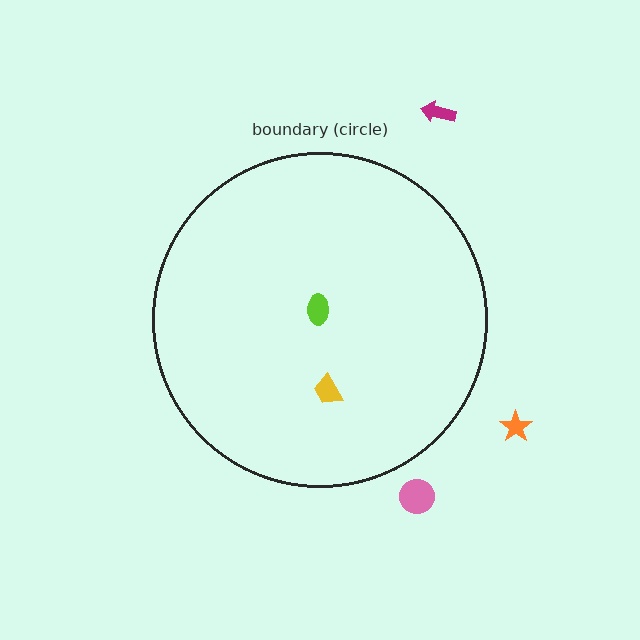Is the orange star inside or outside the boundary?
Outside.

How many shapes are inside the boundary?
2 inside, 3 outside.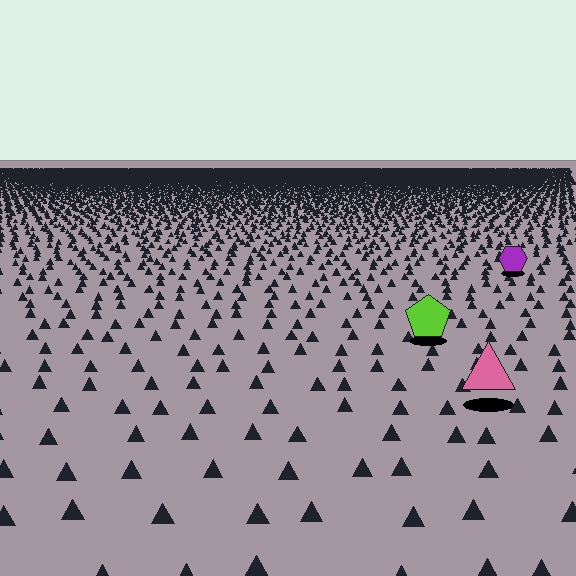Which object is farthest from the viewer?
The purple hexagon is farthest from the viewer. It appears smaller and the ground texture around it is denser.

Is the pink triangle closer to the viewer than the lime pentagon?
Yes. The pink triangle is closer — you can tell from the texture gradient: the ground texture is coarser near it.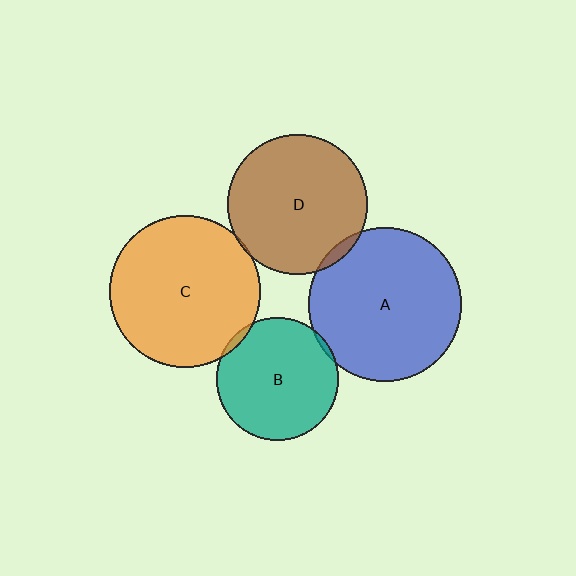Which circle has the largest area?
Circle A (blue).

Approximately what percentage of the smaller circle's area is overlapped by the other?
Approximately 5%.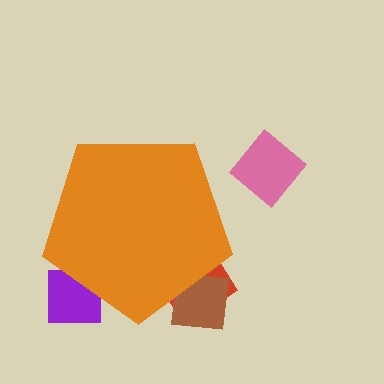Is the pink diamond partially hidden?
No, the pink diamond is fully visible.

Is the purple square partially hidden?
Yes, the purple square is partially hidden behind the orange pentagon.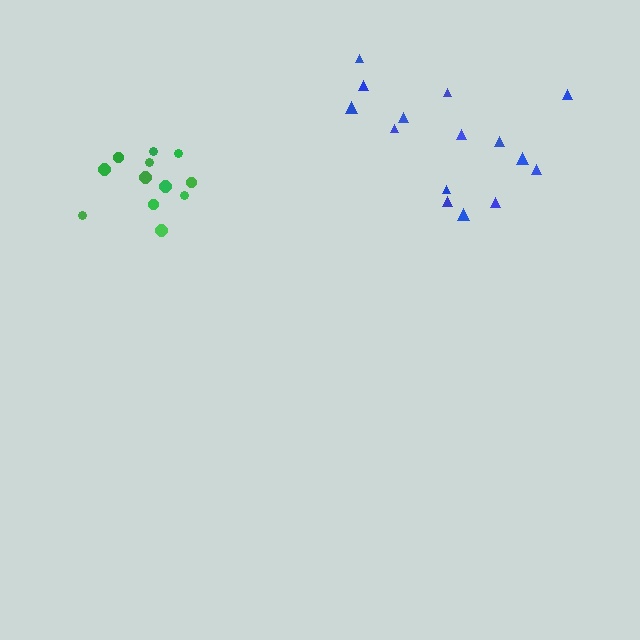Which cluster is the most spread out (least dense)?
Blue.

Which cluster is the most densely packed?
Green.